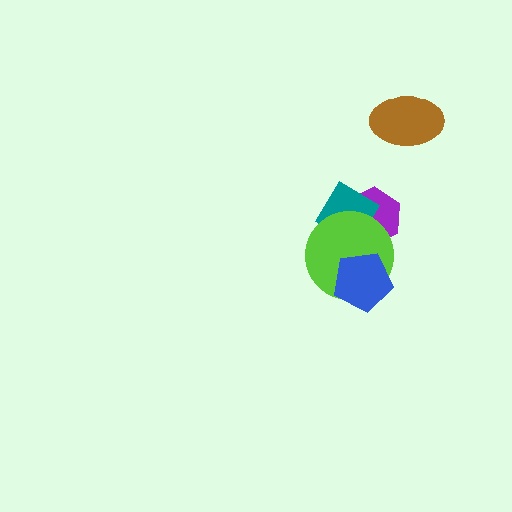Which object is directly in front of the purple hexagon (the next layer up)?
The teal diamond is directly in front of the purple hexagon.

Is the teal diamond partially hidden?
Yes, it is partially covered by another shape.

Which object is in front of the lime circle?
The blue pentagon is in front of the lime circle.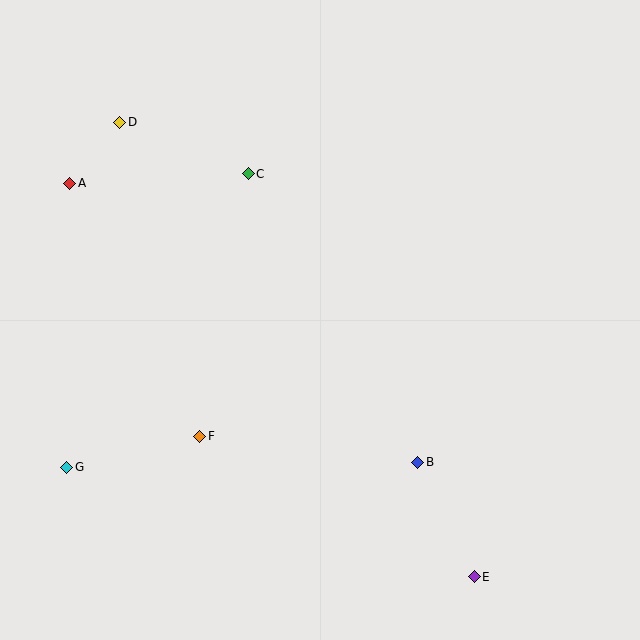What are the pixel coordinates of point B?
Point B is at (418, 462).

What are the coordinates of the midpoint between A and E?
The midpoint between A and E is at (272, 380).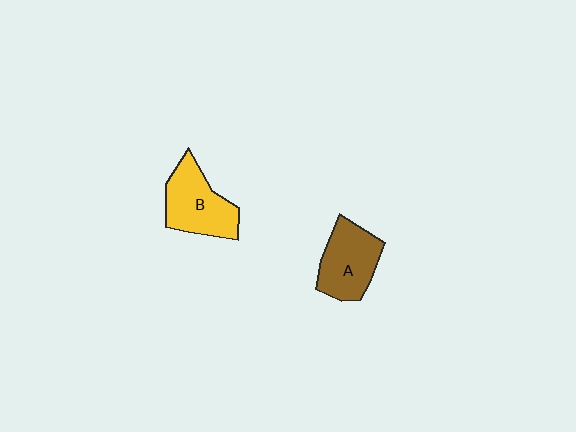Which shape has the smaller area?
Shape A (brown).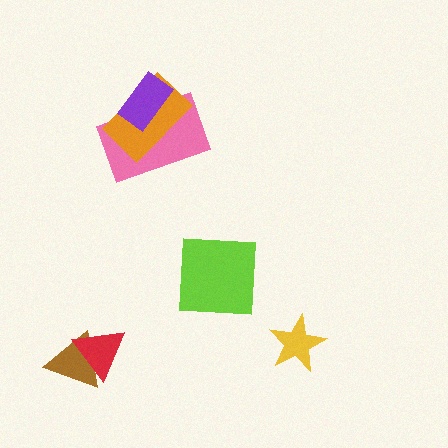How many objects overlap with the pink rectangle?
2 objects overlap with the pink rectangle.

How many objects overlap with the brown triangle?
1 object overlaps with the brown triangle.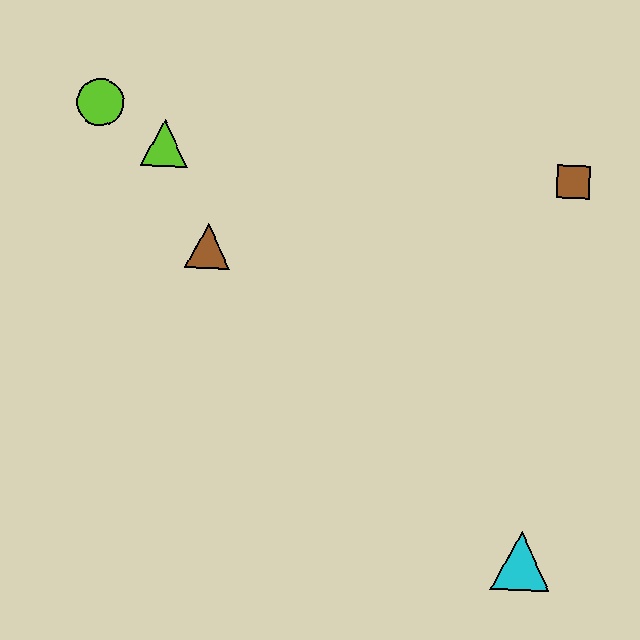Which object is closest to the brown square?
The brown triangle is closest to the brown square.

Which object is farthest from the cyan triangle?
The lime circle is farthest from the cyan triangle.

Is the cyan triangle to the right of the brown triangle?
Yes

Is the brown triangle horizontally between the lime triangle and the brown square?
Yes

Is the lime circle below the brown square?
No